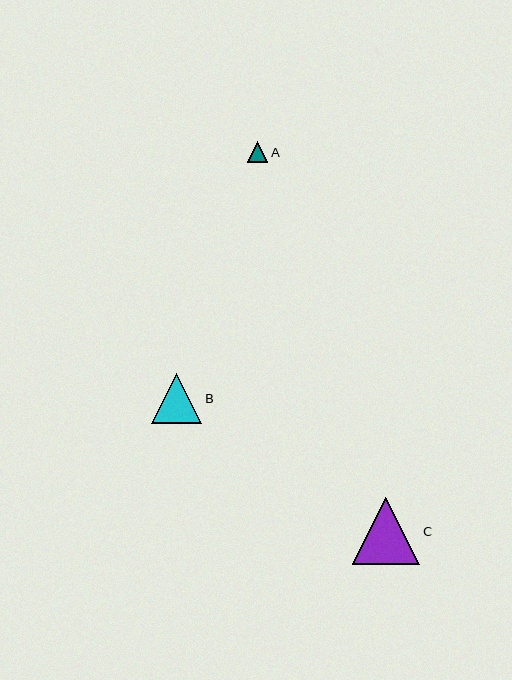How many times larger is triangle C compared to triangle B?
Triangle C is approximately 1.3 times the size of triangle B.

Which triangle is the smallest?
Triangle A is the smallest with a size of approximately 20 pixels.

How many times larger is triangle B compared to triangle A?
Triangle B is approximately 2.5 times the size of triangle A.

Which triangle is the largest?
Triangle C is the largest with a size of approximately 67 pixels.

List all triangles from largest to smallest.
From largest to smallest: C, B, A.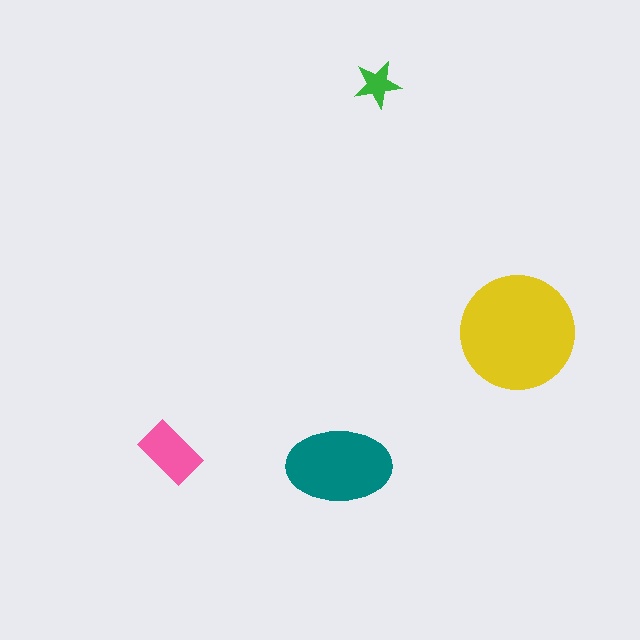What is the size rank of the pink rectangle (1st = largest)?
3rd.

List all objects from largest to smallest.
The yellow circle, the teal ellipse, the pink rectangle, the green star.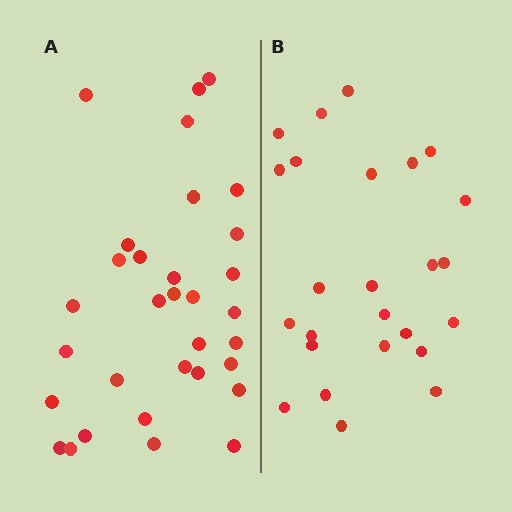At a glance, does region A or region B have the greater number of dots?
Region A (the left region) has more dots.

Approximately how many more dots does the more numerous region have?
Region A has roughly 8 or so more dots than region B.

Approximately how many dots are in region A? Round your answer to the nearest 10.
About 30 dots. (The exact count is 32, which rounds to 30.)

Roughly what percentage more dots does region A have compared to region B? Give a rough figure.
About 30% more.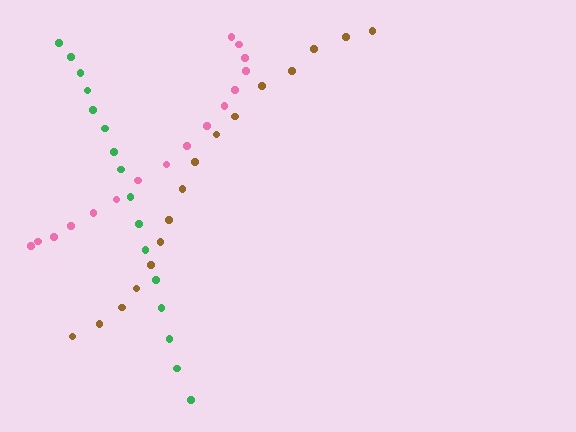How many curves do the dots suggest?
There are 3 distinct paths.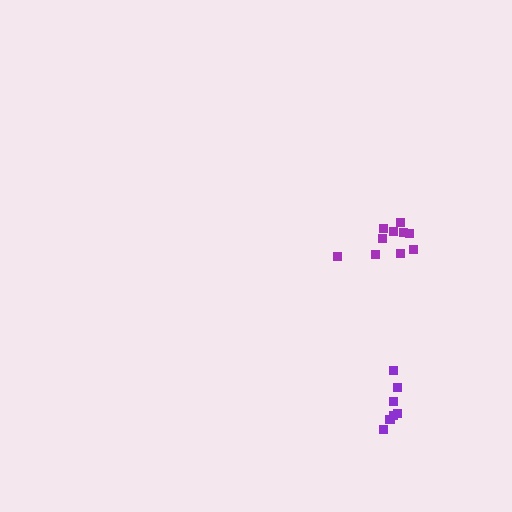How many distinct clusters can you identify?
There are 2 distinct clusters.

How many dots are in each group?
Group 1: 10 dots, Group 2: 7 dots (17 total).